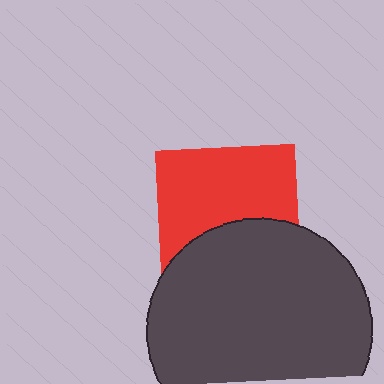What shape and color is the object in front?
The object in front is a dark gray circle.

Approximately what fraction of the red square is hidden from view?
Roughly 41% of the red square is hidden behind the dark gray circle.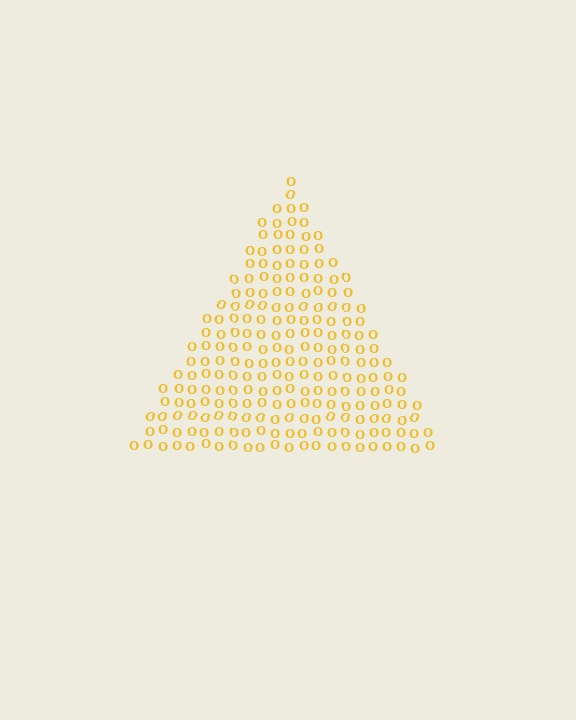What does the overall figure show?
The overall figure shows a triangle.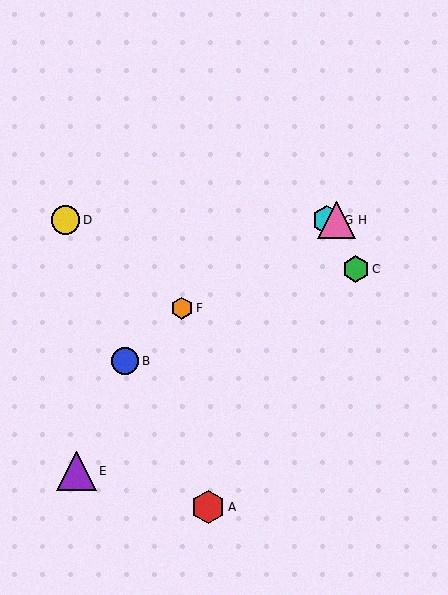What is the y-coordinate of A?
Object A is at y≈507.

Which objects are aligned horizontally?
Objects D, G, H are aligned horizontally.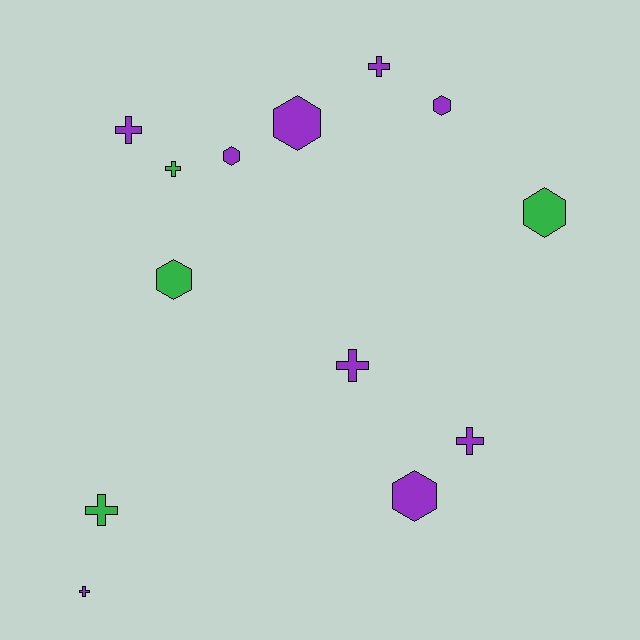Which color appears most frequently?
Purple, with 9 objects.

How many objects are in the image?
There are 13 objects.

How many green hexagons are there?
There are 2 green hexagons.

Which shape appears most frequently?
Cross, with 7 objects.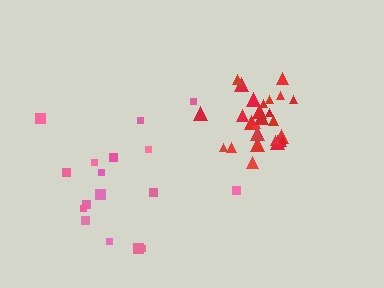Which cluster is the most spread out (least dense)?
Pink.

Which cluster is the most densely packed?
Red.